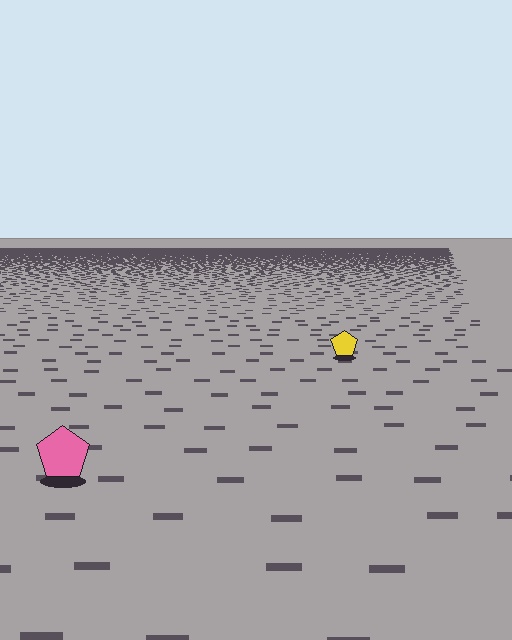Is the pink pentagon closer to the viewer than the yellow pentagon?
Yes. The pink pentagon is closer — you can tell from the texture gradient: the ground texture is coarser near it.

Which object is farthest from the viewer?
The yellow pentagon is farthest from the viewer. It appears smaller and the ground texture around it is denser.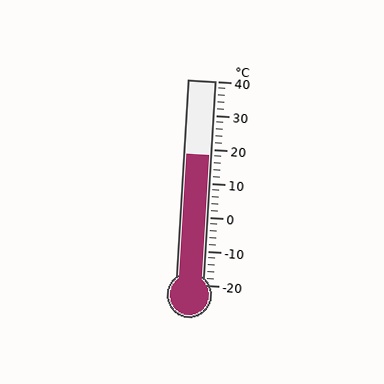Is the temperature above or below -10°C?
The temperature is above -10°C.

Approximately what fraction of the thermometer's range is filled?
The thermometer is filled to approximately 65% of its range.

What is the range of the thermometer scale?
The thermometer scale ranges from -20°C to 40°C.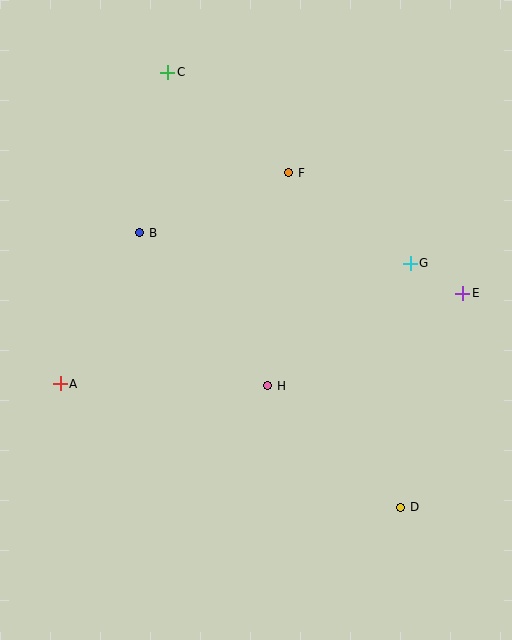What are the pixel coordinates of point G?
Point G is at (410, 263).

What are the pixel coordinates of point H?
Point H is at (268, 386).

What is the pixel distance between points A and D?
The distance between A and D is 362 pixels.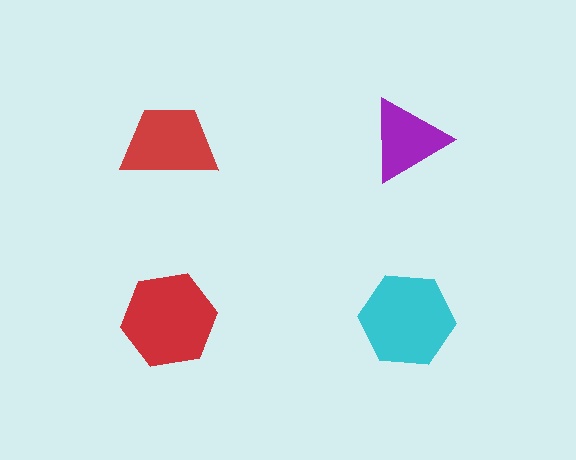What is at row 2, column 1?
A red hexagon.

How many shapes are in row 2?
2 shapes.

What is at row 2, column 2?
A cyan hexagon.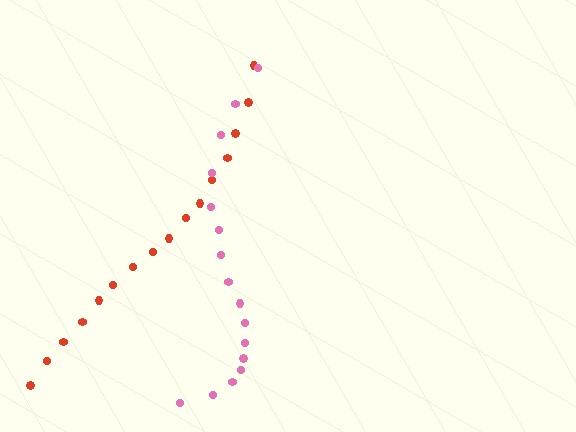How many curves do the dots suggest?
There are 2 distinct paths.